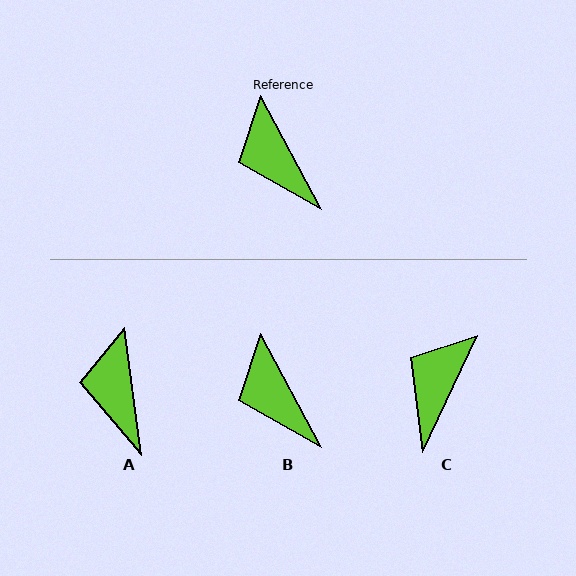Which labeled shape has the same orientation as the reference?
B.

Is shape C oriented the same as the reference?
No, it is off by about 54 degrees.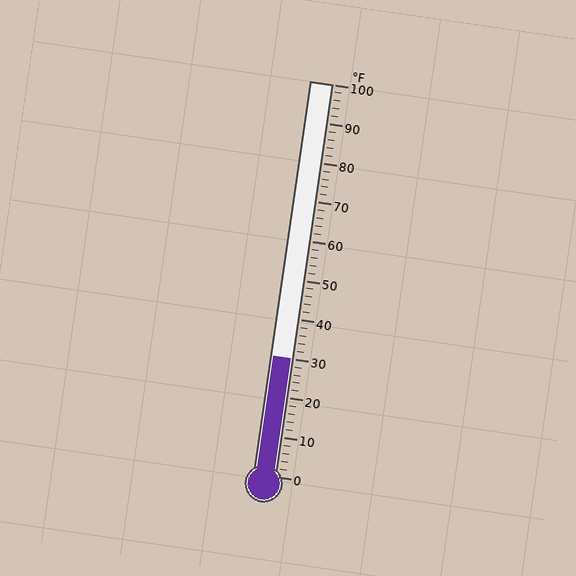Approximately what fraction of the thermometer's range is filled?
The thermometer is filled to approximately 30% of its range.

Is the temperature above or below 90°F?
The temperature is below 90°F.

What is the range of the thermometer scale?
The thermometer scale ranges from 0°F to 100°F.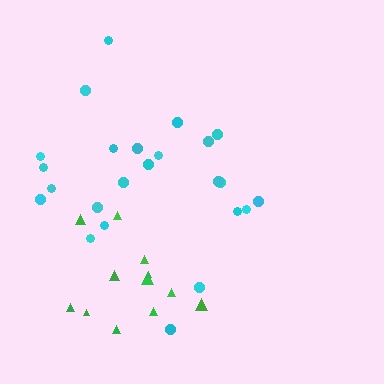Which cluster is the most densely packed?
Green.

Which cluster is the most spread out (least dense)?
Cyan.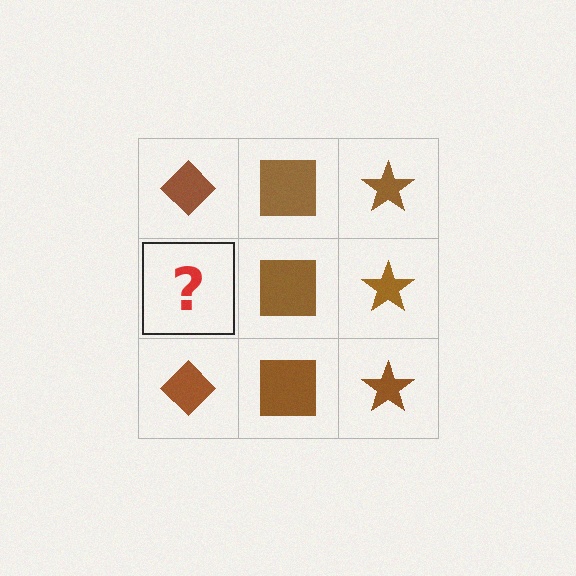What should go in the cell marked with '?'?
The missing cell should contain a brown diamond.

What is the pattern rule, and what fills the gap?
The rule is that each column has a consistent shape. The gap should be filled with a brown diamond.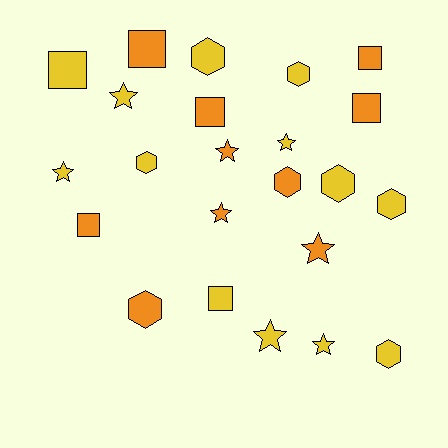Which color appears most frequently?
Yellow, with 13 objects.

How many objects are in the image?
There are 23 objects.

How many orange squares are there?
There are 5 orange squares.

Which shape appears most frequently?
Hexagon, with 8 objects.